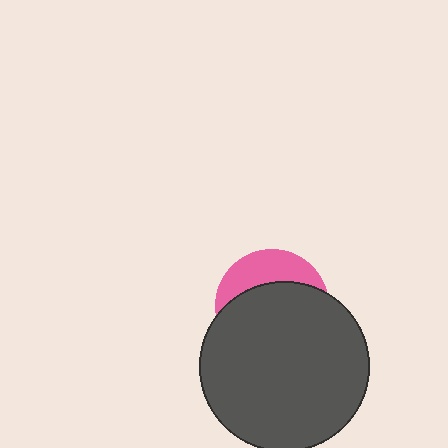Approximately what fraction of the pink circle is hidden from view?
Roughly 69% of the pink circle is hidden behind the dark gray circle.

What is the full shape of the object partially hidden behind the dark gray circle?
The partially hidden object is a pink circle.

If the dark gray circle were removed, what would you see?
You would see the complete pink circle.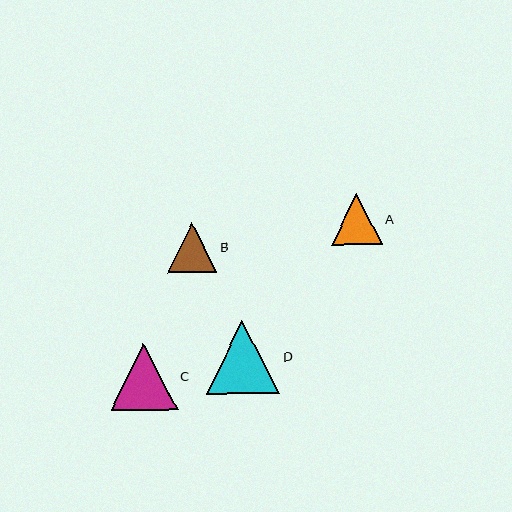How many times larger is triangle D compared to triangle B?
Triangle D is approximately 1.5 times the size of triangle B.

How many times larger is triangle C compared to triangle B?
Triangle C is approximately 1.4 times the size of triangle B.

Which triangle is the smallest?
Triangle B is the smallest with a size of approximately 49 pixels.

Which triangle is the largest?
Triangle D is the largest with a size of approximately 73 pixels.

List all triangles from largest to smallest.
From largest to smallest: D, C, A, B.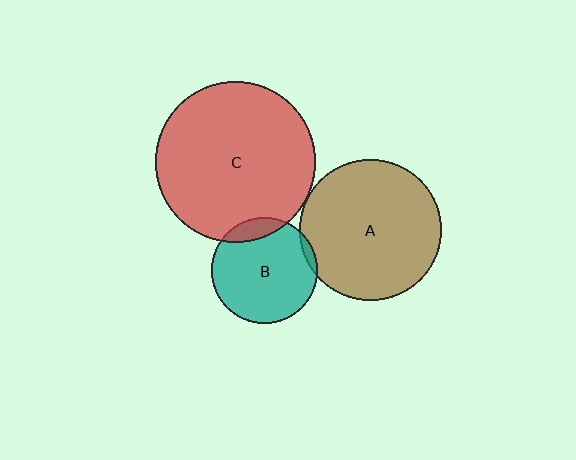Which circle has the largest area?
Circle C (red).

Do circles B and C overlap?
Yes.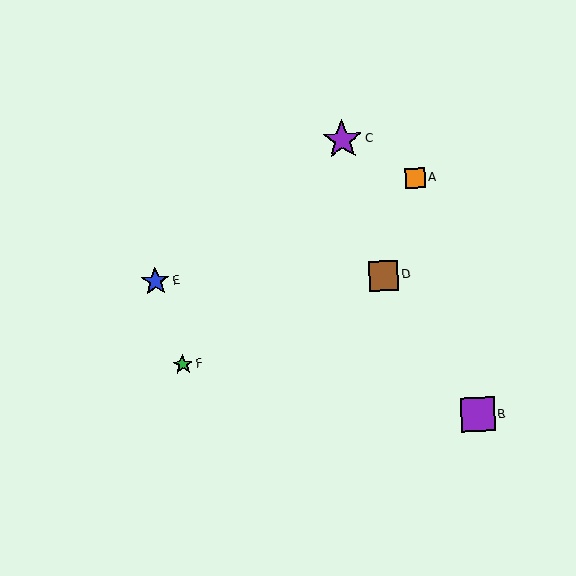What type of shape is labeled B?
Shape B is a purple square.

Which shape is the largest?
The purple star (labeled C) is the largest.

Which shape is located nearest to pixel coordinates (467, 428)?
The purple square (labeled B) at (478, 414) is nearest to that location.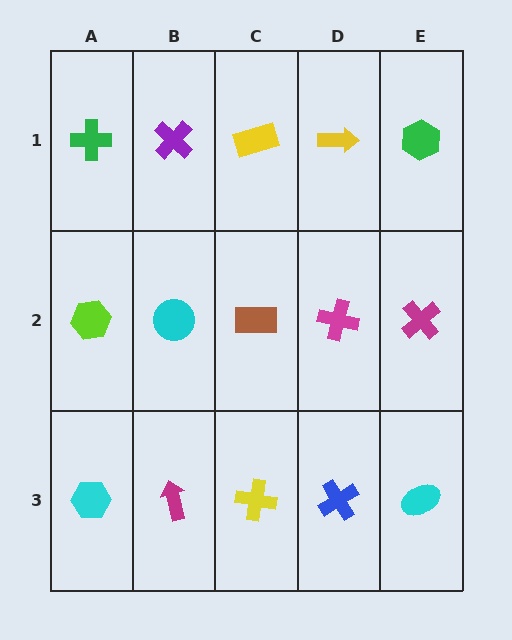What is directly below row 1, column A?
A lime hexagon.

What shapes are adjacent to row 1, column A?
A lime hexagon (row 2, column A), a purple cross (row 1, column B).